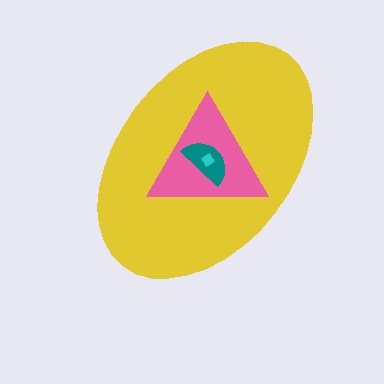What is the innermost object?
The cyan diamond.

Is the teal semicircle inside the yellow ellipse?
Yes.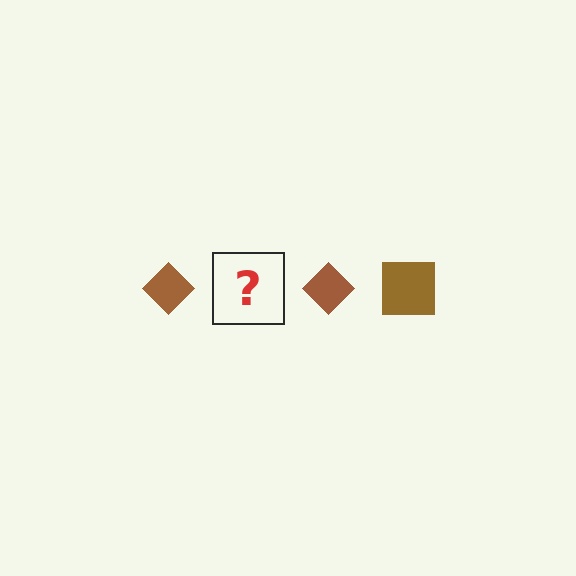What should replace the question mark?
The question mark should be replaced with a brown square.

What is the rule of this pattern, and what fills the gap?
The rule is that the pattern cycles through diamond, square shapes in brown. The gap should be filled with a brown square.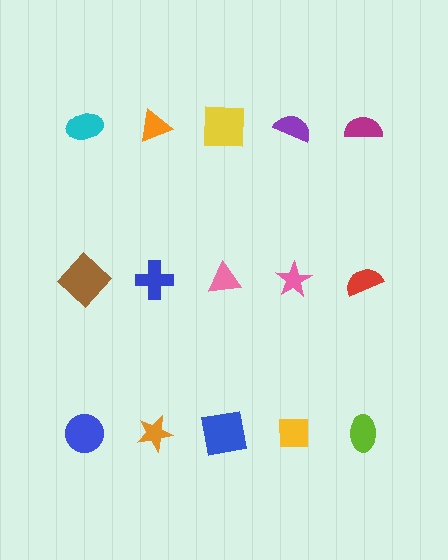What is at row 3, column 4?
A yellow square.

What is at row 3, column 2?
An orange star.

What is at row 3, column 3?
A blue square.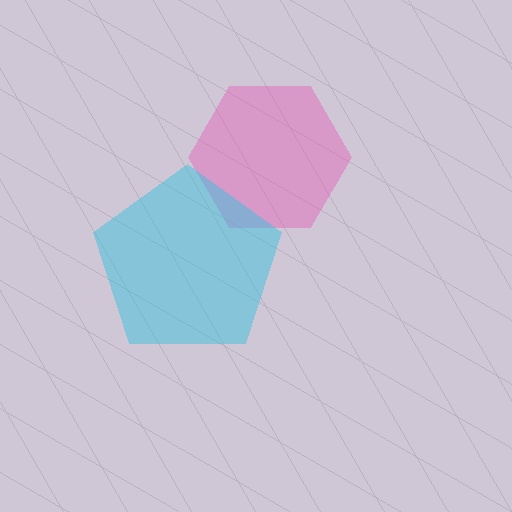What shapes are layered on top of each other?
The layered shapes are: a pink hexagon, a cyan pentagon.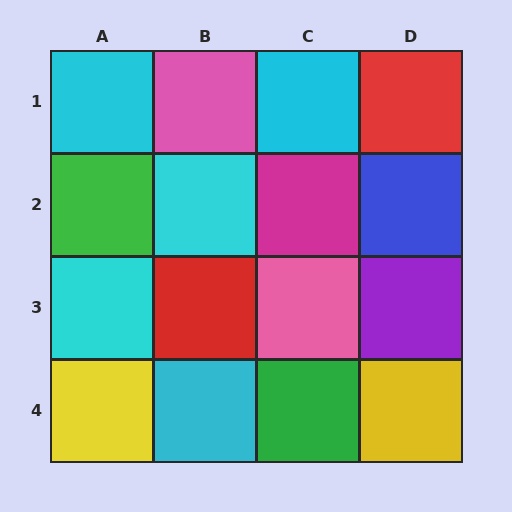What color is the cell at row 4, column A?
Yellow.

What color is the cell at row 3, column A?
Cyan.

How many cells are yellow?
2 cells are yellow.